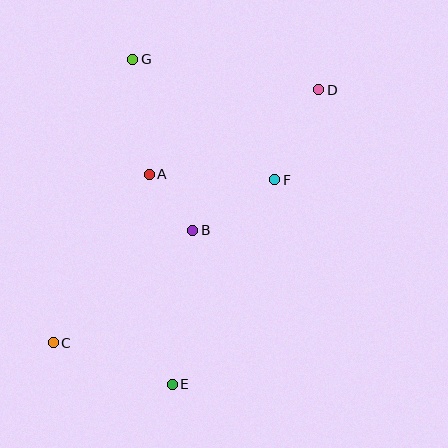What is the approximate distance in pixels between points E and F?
The distance between E and F is approximately 229 pixels.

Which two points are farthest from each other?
Points C and D are farthest from each other.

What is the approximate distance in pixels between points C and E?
The distance between C and E is approximately 126 pixels.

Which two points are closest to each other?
Points A and B are closest to each other.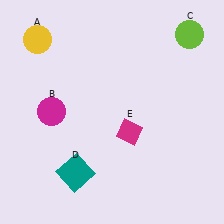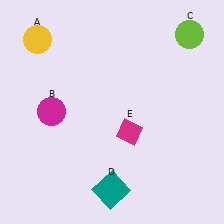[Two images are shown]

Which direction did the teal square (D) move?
The teal square (D) moved right.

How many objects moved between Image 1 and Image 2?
1 object moved between the two images.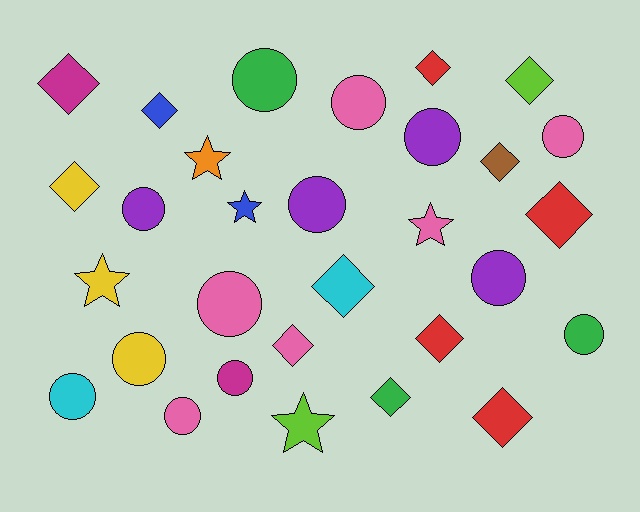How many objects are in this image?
There are 30 objects.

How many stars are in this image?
There are 5 stars.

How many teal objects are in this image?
There are no teal objects.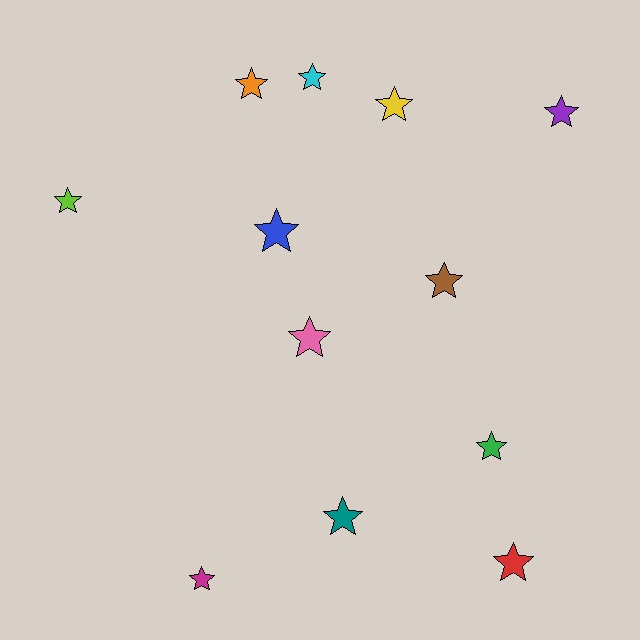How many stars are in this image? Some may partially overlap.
There are 12 stars.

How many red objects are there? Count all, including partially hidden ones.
There is 1 red object.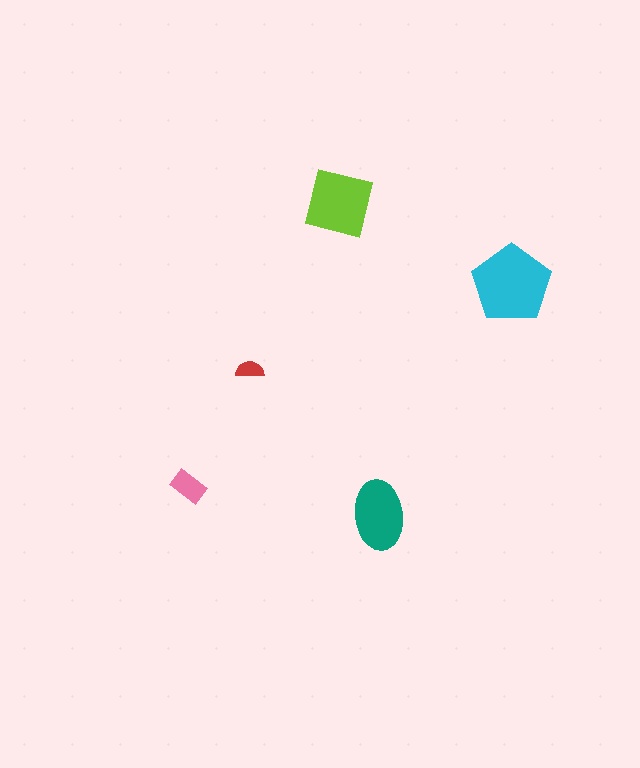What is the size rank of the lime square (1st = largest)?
2nd.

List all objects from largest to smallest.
The cyan pentagon, the lime square, the teal ellipse, the pink rectangle, the red semicircle.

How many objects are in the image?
There are 5 objects in the image.